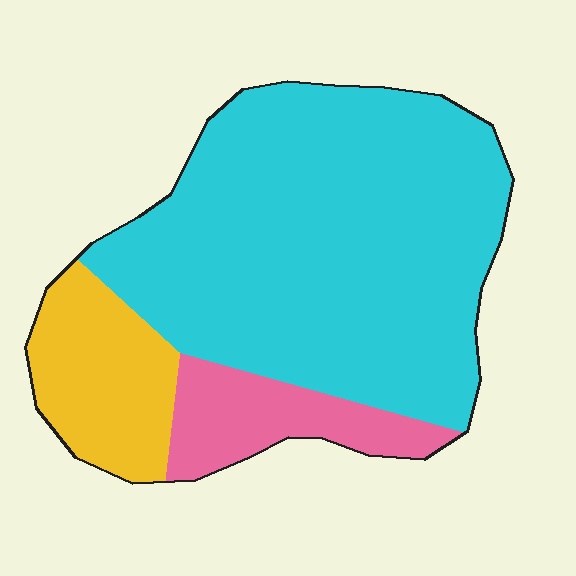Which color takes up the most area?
Cyan, at roughly 70%.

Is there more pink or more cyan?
Cyan.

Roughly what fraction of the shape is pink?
Pink covers roughly 15% of the shape.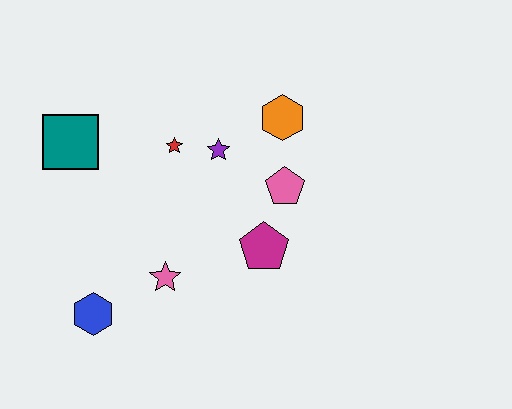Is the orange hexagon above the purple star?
Yes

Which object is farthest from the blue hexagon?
The orange hexagon is farthest from the blue hexagon.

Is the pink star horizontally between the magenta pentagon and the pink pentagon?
No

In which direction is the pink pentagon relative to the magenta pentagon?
The pink pentagon is above the magenta pentagon.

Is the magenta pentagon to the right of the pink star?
Yes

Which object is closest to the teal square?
The red star is closest to the teal square.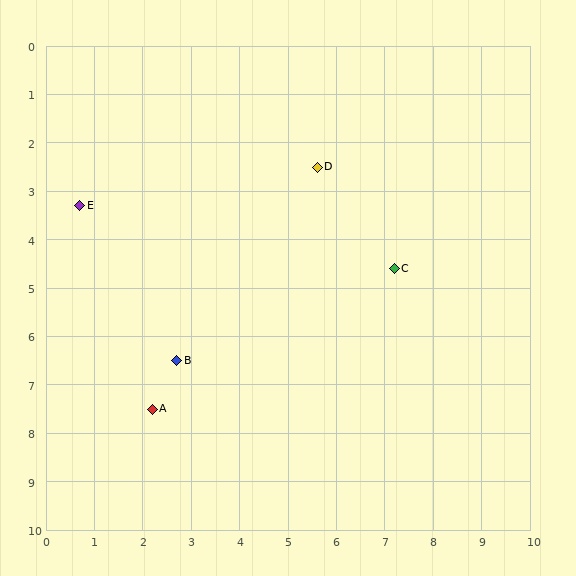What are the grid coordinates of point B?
Point B is at approximately (2.7, 6.5).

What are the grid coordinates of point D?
Point D is at approximately (5.6, 2.5).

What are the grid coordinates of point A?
Point A is at approximately (2.2, 7.5).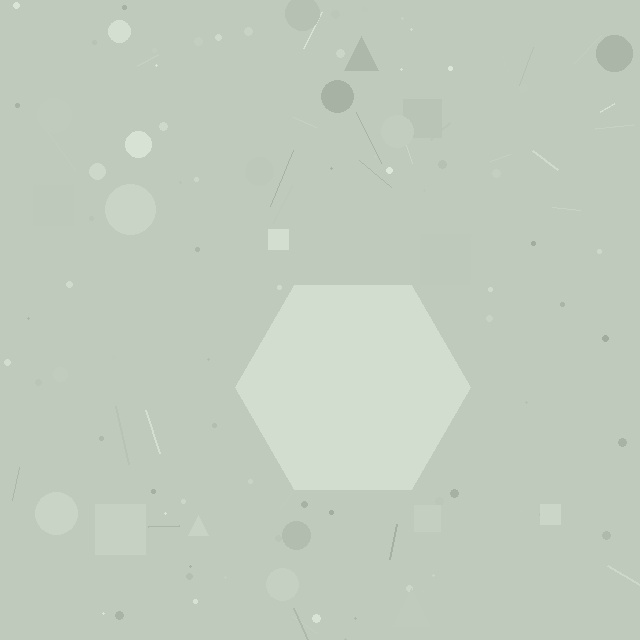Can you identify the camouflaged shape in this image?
The camouflaged shape is a hexagon.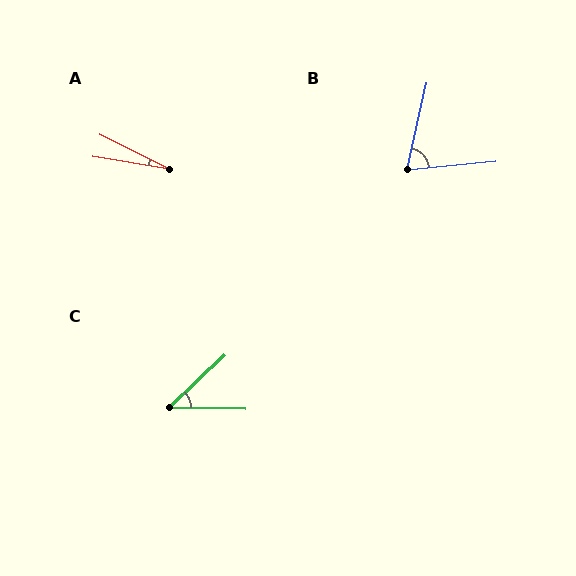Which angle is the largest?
B, at approximately 71 degrees.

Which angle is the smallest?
A, at approximately 17 degrees.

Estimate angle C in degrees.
Approximately 45 degrees.